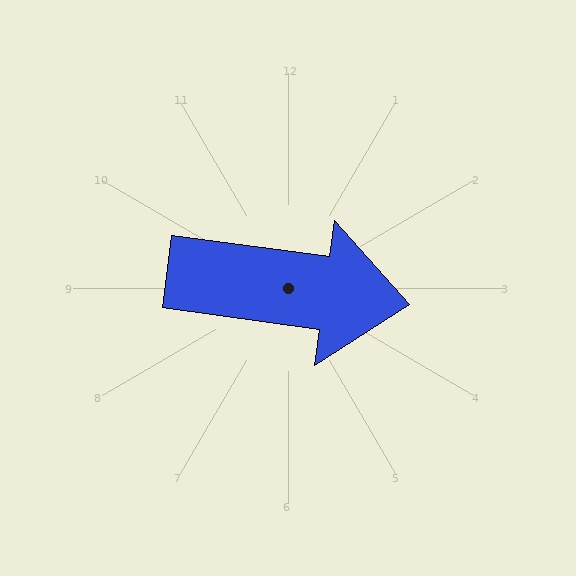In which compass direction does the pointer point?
East.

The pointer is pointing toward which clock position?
Roughly 3 o'clock.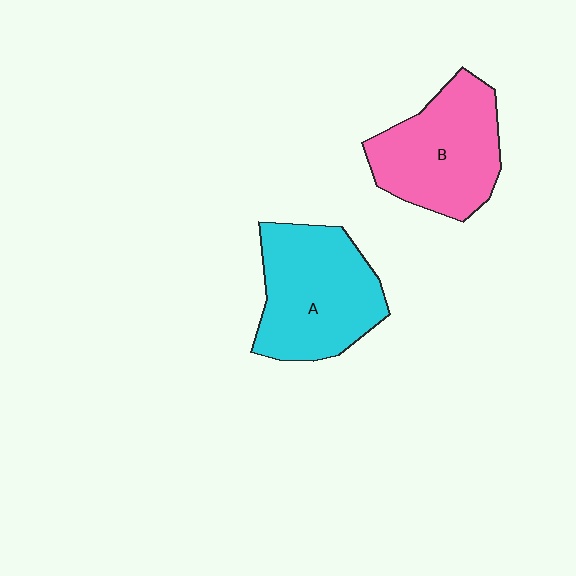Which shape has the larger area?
Shape A (cyan).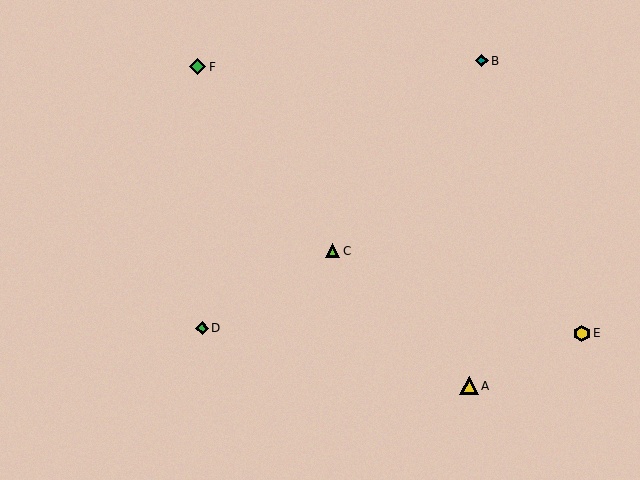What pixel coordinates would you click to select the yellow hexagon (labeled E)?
Click at (582, 333) to select the yellow hexagon E.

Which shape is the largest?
The yellow triangle (labeled A) is the largest.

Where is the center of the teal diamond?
The center of the teal diamond is at (482, 61).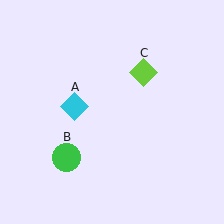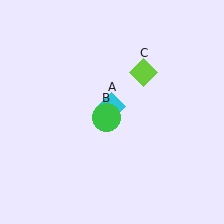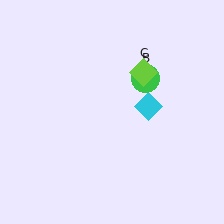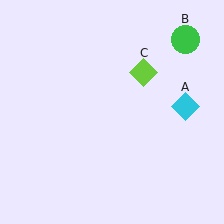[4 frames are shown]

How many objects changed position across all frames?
2 objects changed position: cyan diamond (object A), green circle (object B).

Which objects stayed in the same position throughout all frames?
Lime diamond (object C) remained stationary.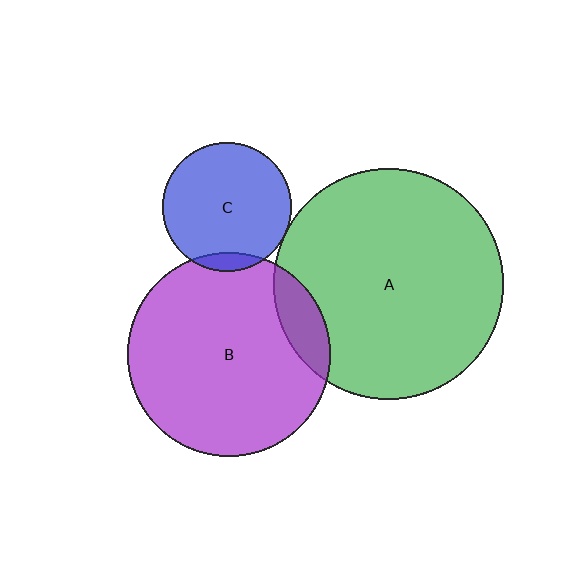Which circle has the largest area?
Circle A (green).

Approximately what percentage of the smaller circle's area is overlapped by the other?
Approximately 5%.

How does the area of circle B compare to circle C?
Approximately 2.5 times.